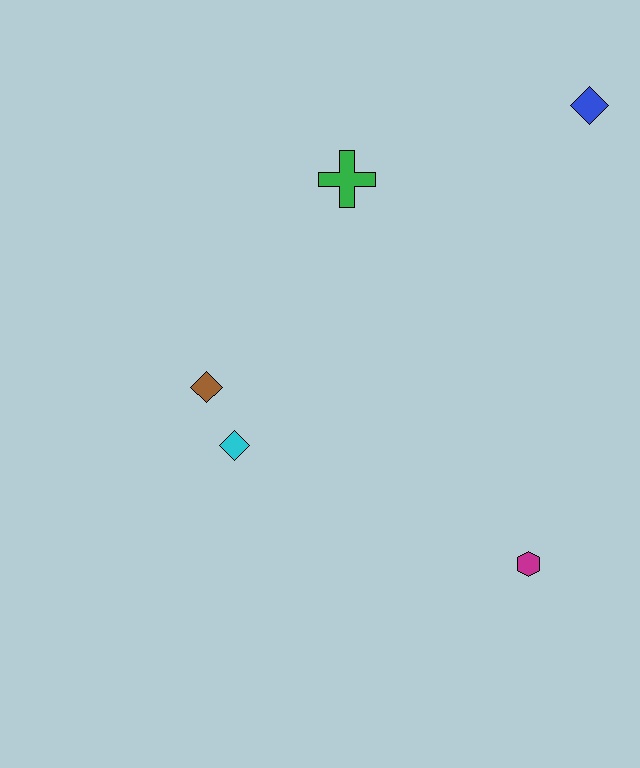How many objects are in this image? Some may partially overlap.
There are 5 objects.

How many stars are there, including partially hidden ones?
There are no stars.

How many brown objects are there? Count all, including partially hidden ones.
There is 1 brown object.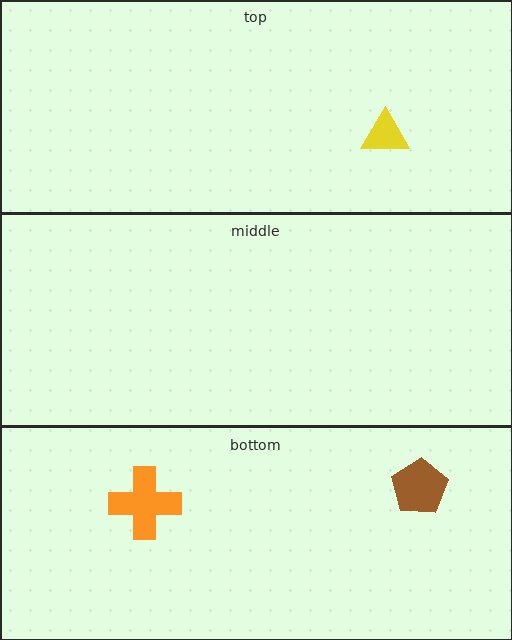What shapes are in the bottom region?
The orange cross, the brown pentagon.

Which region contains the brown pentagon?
The bottom region.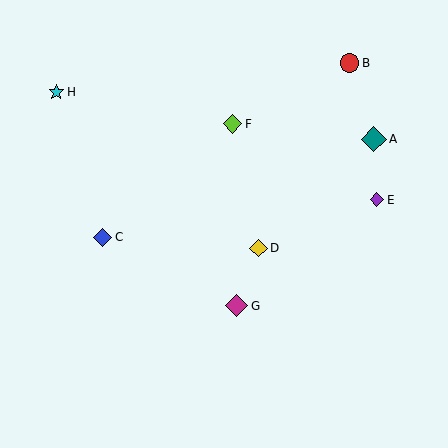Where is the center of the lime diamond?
The center of the lime diamond is at (233, 124).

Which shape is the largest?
The teal diamond (labeled A) is the largest.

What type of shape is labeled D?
Shape D is a yellow diamond.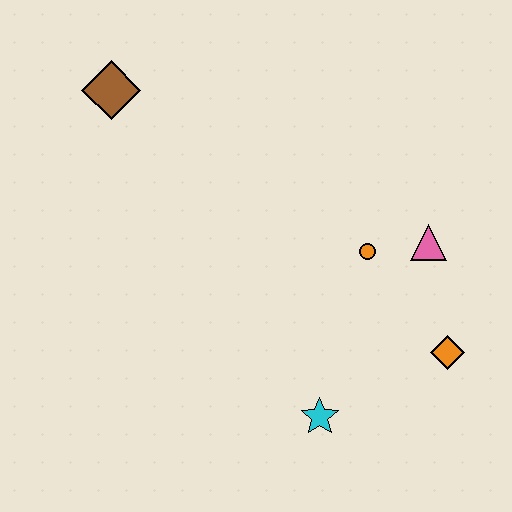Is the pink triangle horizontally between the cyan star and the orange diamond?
Yes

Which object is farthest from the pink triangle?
The brown diamond is farthest from the pink triangle.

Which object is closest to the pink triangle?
The orange circle is closest to the pink triangle.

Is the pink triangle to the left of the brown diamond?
No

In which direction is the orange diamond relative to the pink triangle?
The orange diamond is below the pink triangle.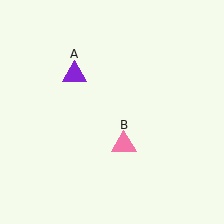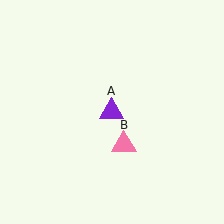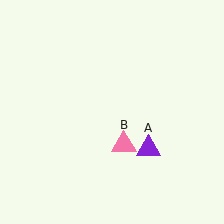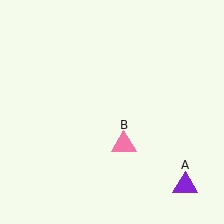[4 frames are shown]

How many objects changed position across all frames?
1 object changed position: purple triangle (object A).